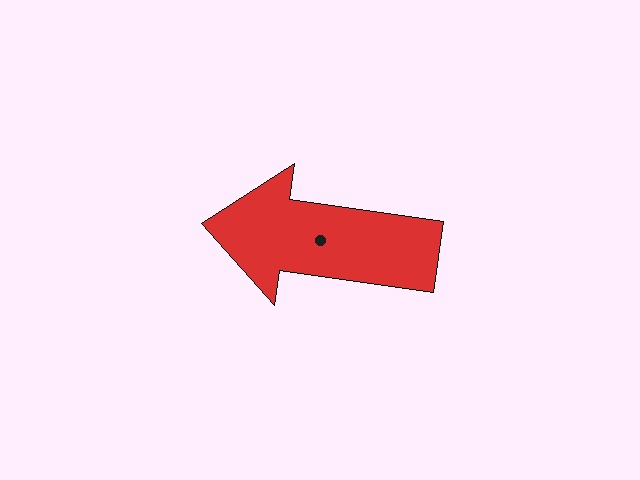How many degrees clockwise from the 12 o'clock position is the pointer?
Approximately 278 degrees.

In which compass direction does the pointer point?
West.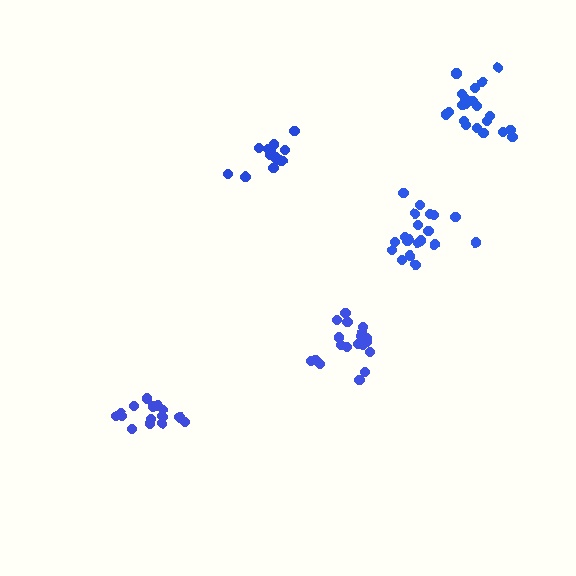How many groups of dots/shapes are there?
There are 5 groups.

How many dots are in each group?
Group 1: 16 dots, Group 2: 20 dots, Group 3: 15 dots, Group 4: 20 dots, Group 5: 21 dots (92 total).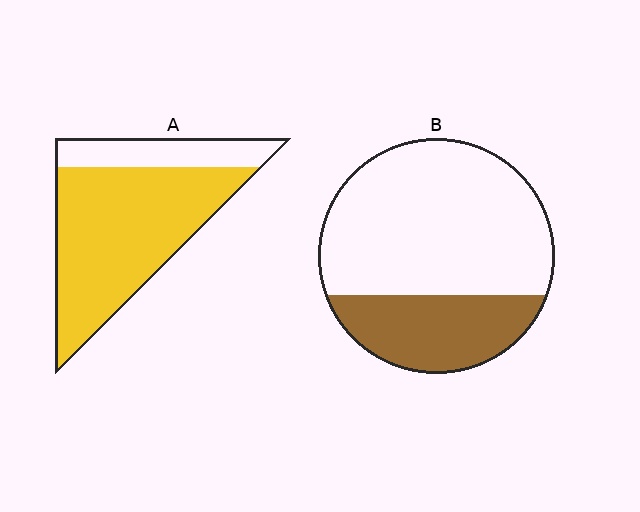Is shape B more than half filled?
No.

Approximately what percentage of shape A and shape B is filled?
A is approximately 75% and B is approximately 30%.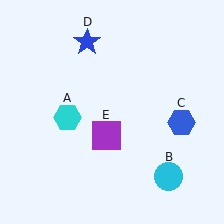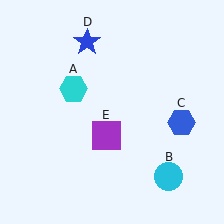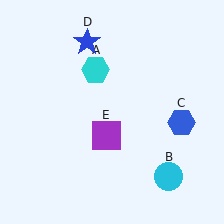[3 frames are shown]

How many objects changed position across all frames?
1 object changed position: cyan hexagon (object A).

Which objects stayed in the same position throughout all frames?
Cyan circle (object B) and blue hexagon (object C) and blue star (object D) and purple square (object E) remained stationary.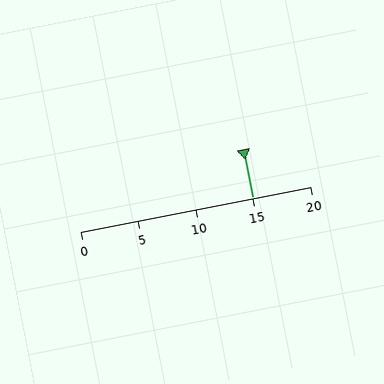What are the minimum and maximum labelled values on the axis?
The axis runs from 0 to 20.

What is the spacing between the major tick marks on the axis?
The major ticks are spaced 5 apart.